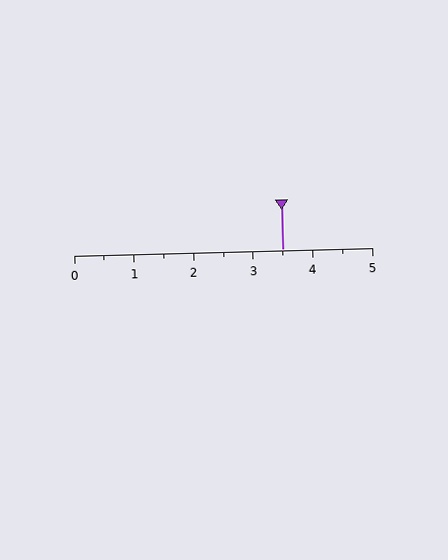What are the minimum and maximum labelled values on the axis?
The axis runs from 0 to 5.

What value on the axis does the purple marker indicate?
The marker indicates approximately 3.5.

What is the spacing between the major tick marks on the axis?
The major ticks are spaced 1 apart.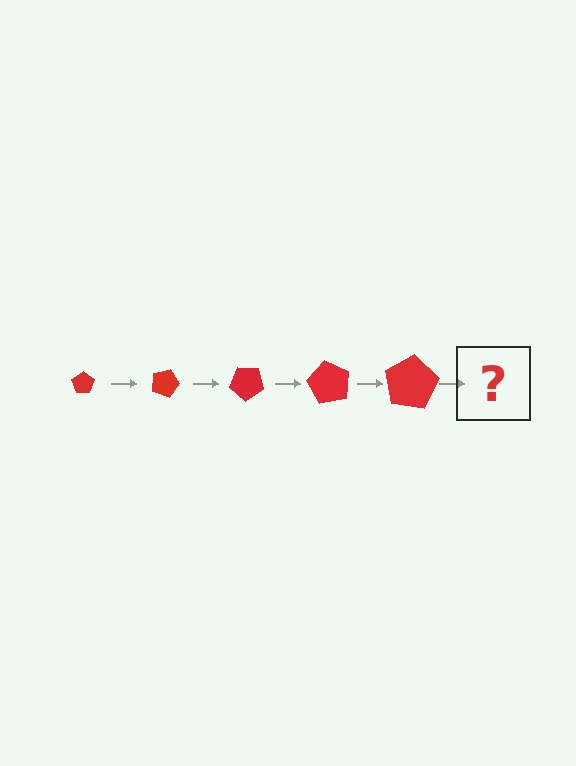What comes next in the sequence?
The next element should be a pentagon, larger than the previous one and rotated 100 degrees from the start.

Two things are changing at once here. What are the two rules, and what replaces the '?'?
The two rules are that the pentagon grows larger each step and it rotates 20 degrees each step. The '?' should be a pentagon, larger than the previous one and rotated 100 degrees from the start.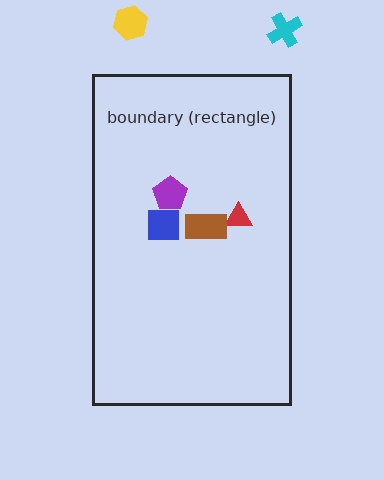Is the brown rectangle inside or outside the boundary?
Inside.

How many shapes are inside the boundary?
4 inside, 2 outside.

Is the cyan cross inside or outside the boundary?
Outside.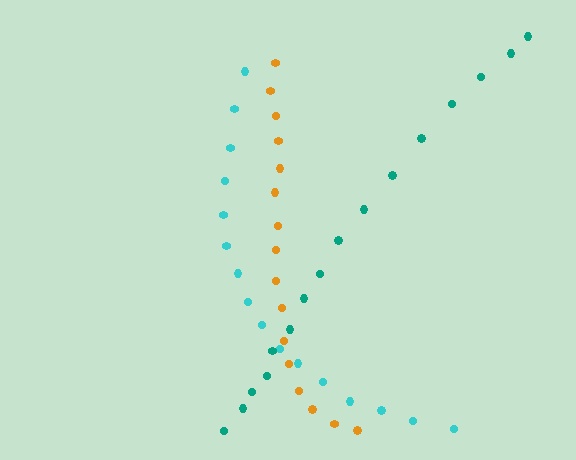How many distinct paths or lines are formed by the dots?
There are 3 distinct paths.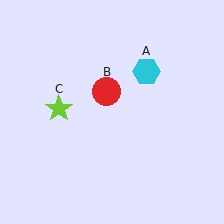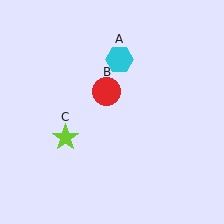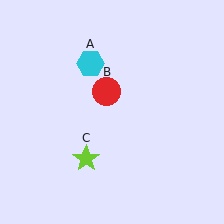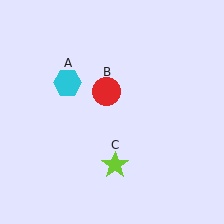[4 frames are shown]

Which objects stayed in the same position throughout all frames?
Red circle (object B) remained stationary.